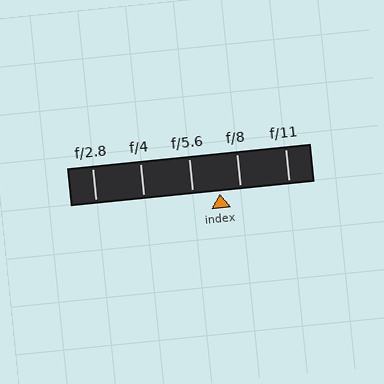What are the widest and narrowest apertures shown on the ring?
The widest aperture shown is f/2.8 and the narrowest is f/11.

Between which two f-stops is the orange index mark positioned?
The index mark is between f/5.6 and f/8.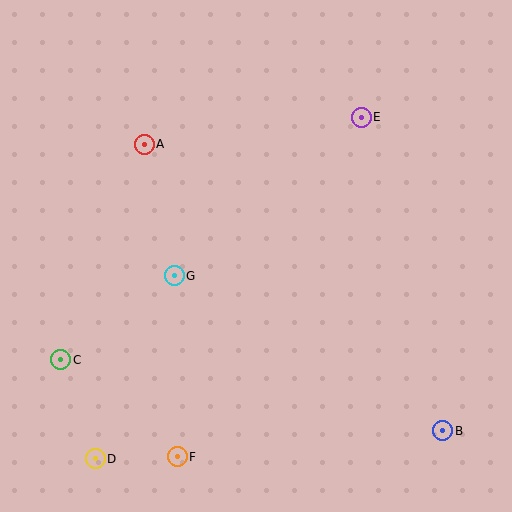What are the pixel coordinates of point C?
Point C is at (61, 360).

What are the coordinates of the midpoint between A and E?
The midpoint between A and E is at (253, 131).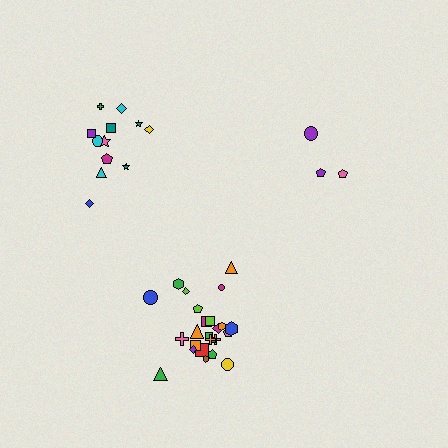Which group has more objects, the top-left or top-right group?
The top-left group.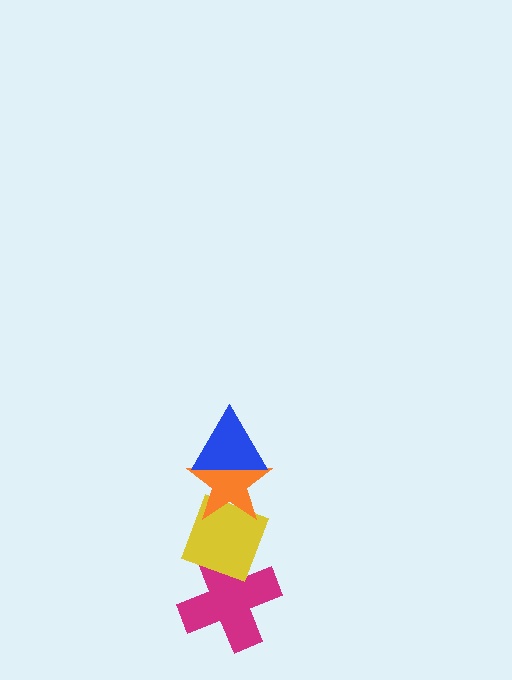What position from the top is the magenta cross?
The magenta cross is 4th from the top.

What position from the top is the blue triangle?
The blue triangle is 1st from the top.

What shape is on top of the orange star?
The blue triangle is on top of the orange star.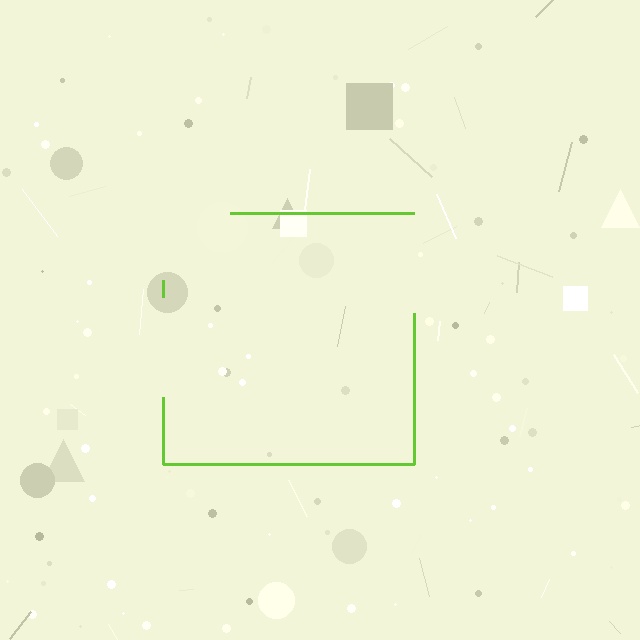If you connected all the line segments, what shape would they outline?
They would outline a square.